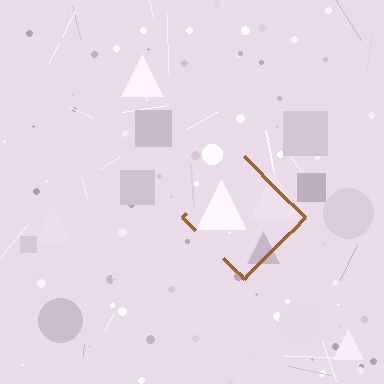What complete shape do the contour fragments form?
The contour fragments form a diamond.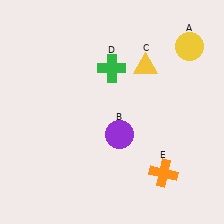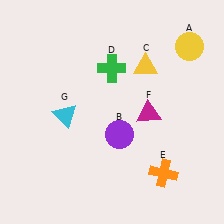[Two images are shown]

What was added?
A magenta triangle (F), a cyan triangle (G) were added in Image 2.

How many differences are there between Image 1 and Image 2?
There are 2 differences between the two images.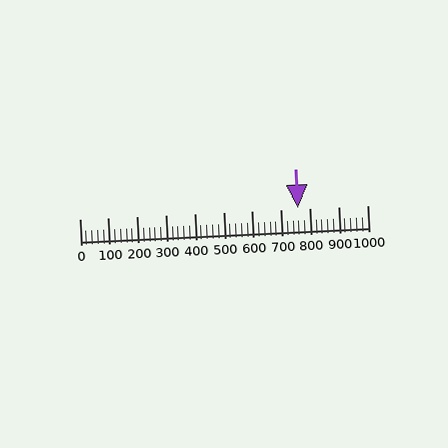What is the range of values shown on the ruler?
The ruler shows values from 0 to 1000.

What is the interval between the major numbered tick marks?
The major tick marks are spaced 100 units apart.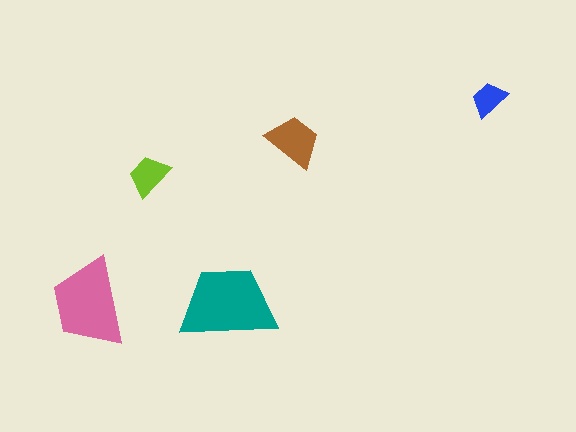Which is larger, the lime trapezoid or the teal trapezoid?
The teal one.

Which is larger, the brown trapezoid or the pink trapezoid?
The pink one.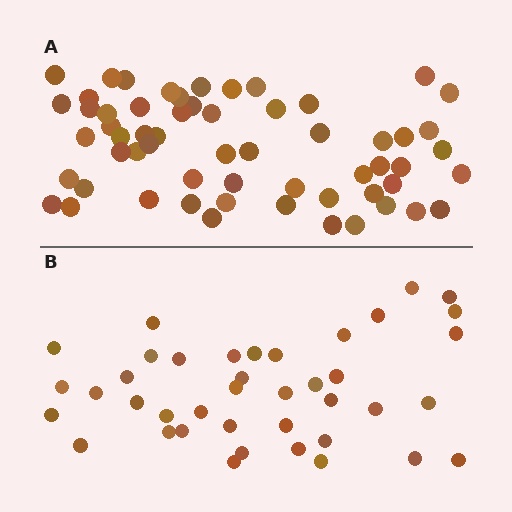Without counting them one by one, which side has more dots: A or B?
Region A (the top region) has more dots.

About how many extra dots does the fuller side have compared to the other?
Region A has approximately 20 more dots than region B.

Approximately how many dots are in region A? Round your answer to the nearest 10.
About 60 dots. (The exact count is 59, which rounds to 60.)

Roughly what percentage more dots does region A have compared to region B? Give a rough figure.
About 50% more.